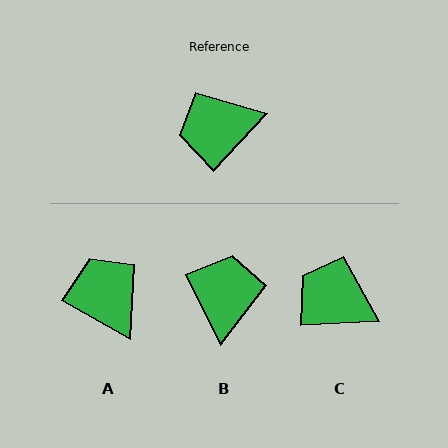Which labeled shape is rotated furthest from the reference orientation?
B, about 111 degrees away.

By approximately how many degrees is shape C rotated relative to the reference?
Approximately 45 degrees clockwise.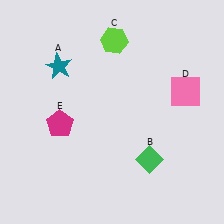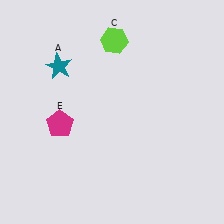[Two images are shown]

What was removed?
The pink square (D), the green diamond (B) were removed in Image 2.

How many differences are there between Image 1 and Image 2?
There are 2 differences between the two images.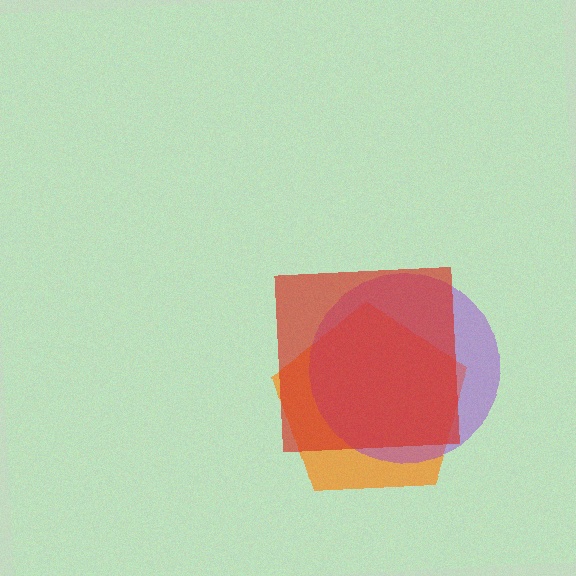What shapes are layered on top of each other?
The layered shapes are: an orange pentagon, a purple circle, a red square.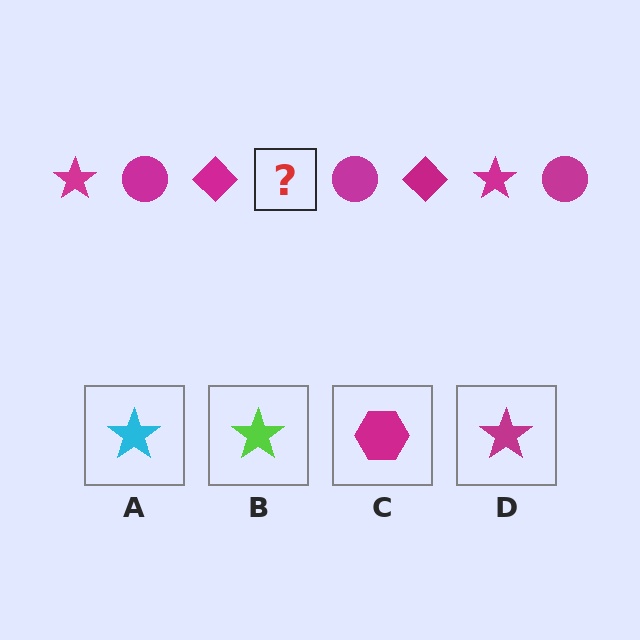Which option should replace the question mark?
Option D.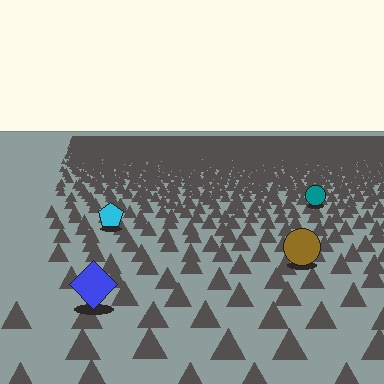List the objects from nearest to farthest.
From nearest to farthest: the blue diamond, the brown circle, the cyan pentagon, the teal circle.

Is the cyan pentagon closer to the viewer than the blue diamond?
No. The blue diamond is closer — you can tell from the texture gradient: the ground texture is coarser near it.